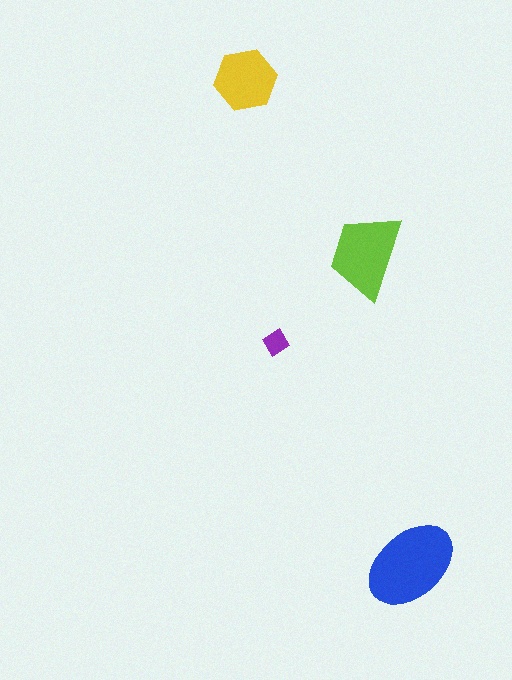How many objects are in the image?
There are 4 objects in the image.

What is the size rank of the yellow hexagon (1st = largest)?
3rd.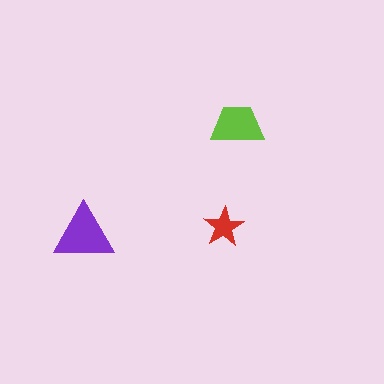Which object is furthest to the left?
The purple triangle is leftmost.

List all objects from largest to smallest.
The purple triangle, the lime trapezoid, the red star.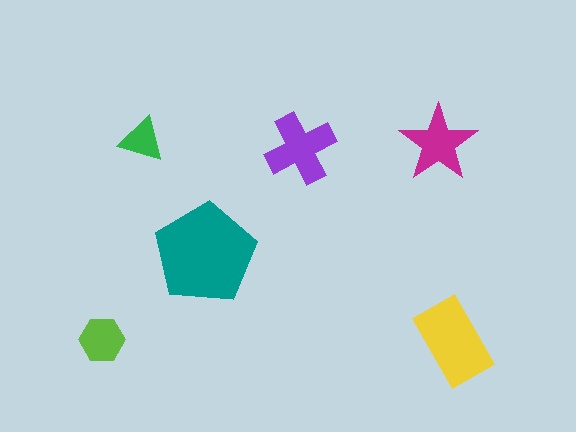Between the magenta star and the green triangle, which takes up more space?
The magenta star.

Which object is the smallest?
The green triangle.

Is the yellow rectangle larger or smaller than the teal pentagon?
Smaller.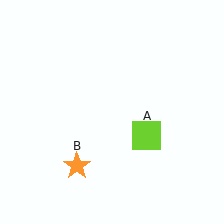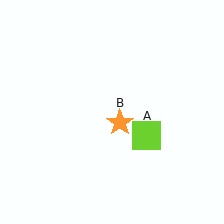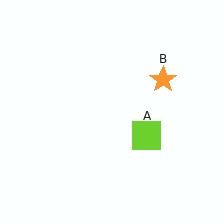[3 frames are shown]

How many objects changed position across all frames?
1 object changed position: orange star (object B).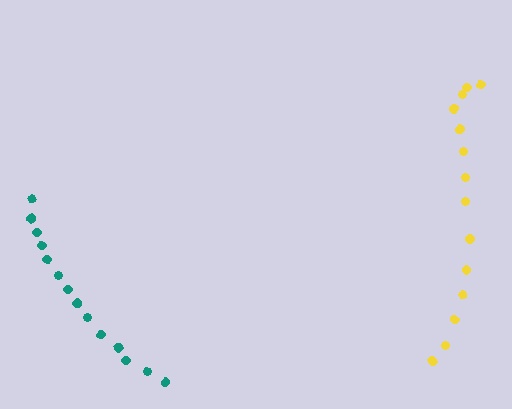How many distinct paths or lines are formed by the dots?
There are 2 distinct paths.